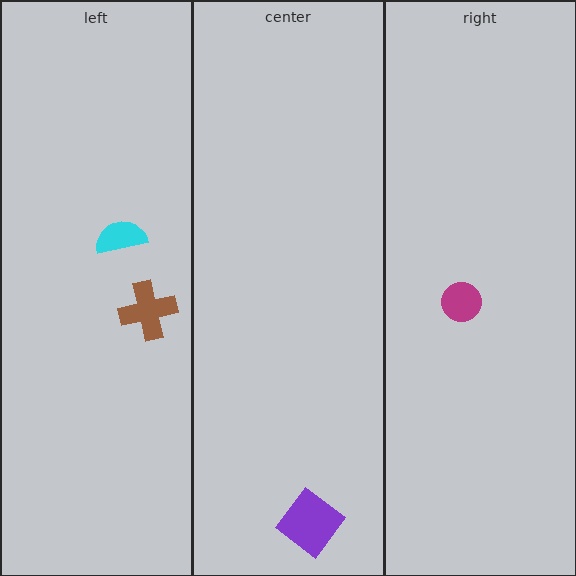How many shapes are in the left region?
2.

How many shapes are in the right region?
1.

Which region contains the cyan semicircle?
The left region.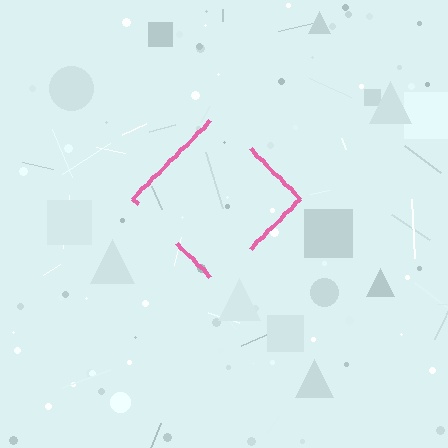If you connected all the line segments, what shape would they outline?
They would outline a diamond.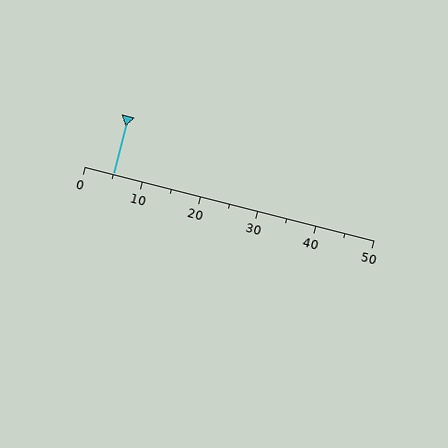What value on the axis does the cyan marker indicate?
The marker indicates approximately 5.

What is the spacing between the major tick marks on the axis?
The major ticks are spaced 10 apart.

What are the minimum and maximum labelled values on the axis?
The axis runs from 0 to 50.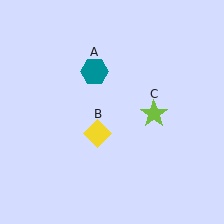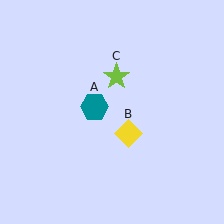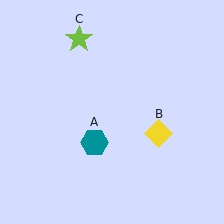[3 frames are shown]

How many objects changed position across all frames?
3 objects changed position: teal hexagon (object A), yellow diamond (object B), lime star (object C).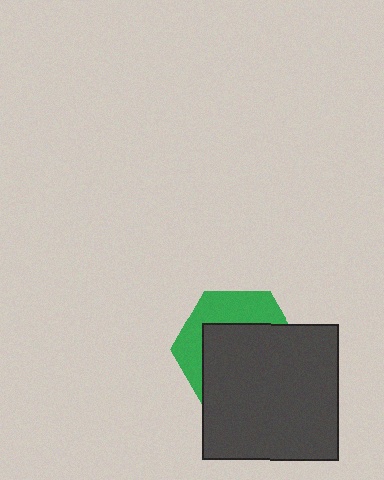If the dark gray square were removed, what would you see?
You would see the complete green hexagon.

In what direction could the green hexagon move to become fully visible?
The green hexagon could move up. That would shift it out from behind the dark gray square entirely.